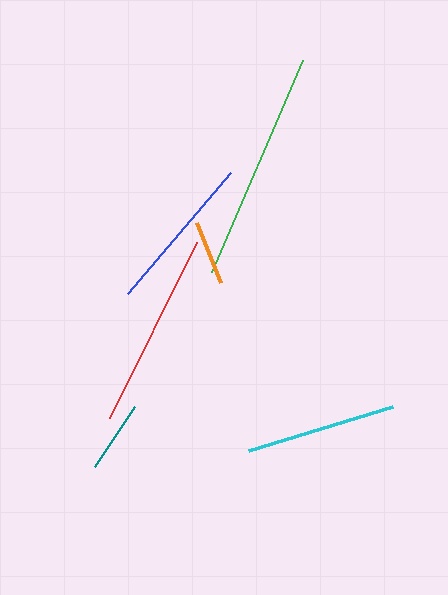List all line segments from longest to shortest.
From longest to shortest: green, red, blue, cyan, teal, orange.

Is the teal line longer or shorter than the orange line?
The teal line is longer than the orange line.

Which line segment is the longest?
The green line is the longest at approximately 231 pixels.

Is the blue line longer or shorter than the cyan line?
The blue line is longer than the cyan line.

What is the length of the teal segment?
The teal segment is approximately 72 pixels long.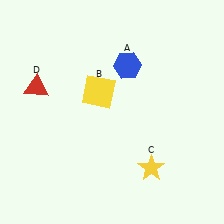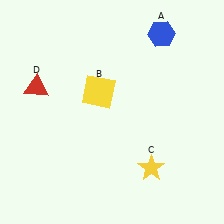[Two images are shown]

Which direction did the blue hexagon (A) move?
The blue hexagon (A) moved right.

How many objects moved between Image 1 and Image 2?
1 object moved between the two images.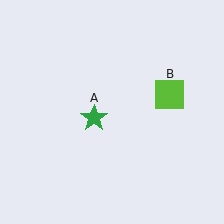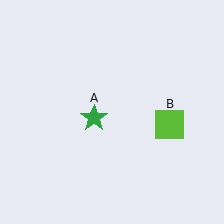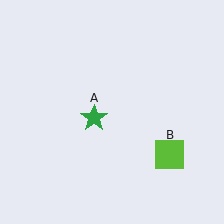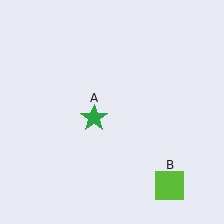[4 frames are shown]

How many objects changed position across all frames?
1 object changed position: lime square (object B).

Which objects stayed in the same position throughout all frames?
Green star (object A) remained stationary.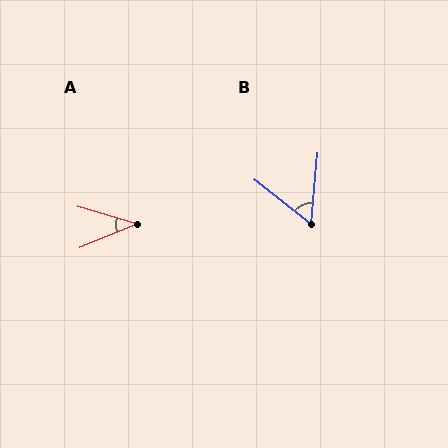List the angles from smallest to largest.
A (39°), B (57°).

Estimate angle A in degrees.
Approximately 39 degrees.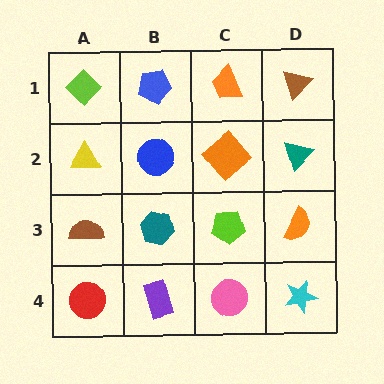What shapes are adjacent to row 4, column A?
A brown semicircle (row 3, column A), a purple rectangle (row 4, column B).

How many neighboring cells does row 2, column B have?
4.